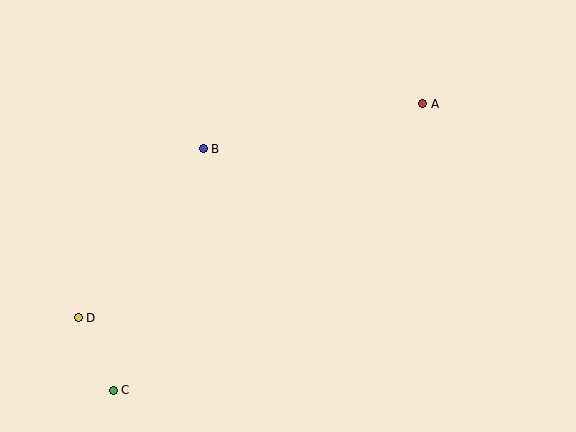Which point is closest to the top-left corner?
Point B is closest to the top-left corner.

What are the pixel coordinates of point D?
Point D is at (78, 318).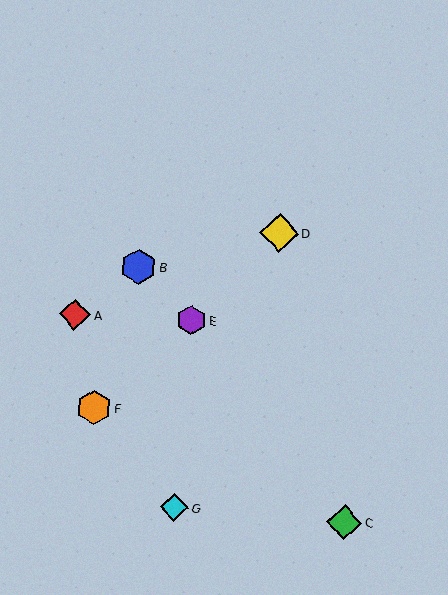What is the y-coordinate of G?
Object G is at y≈507.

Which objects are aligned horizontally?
Objects A, E are aligned horizontally.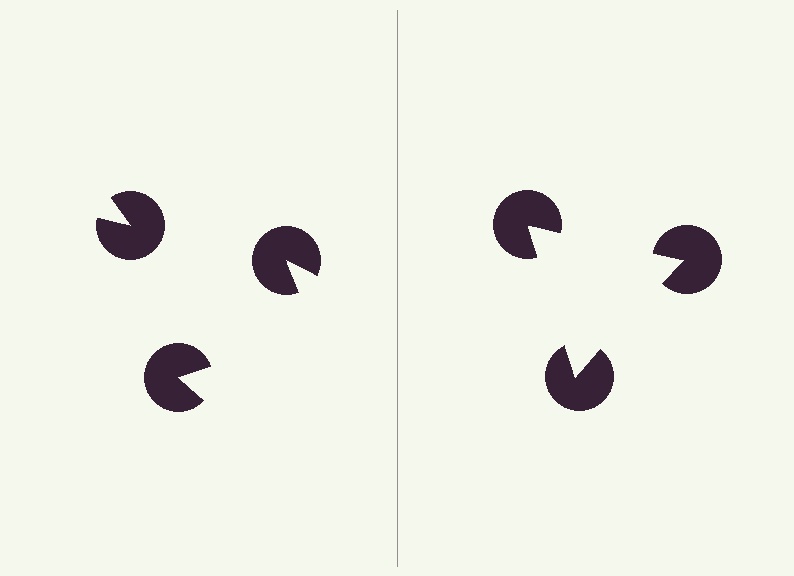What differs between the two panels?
The pac-man discs are positioned identically on both sides; only the wedge orientations differ. On the right they align to a triangle; on the left they are misaligned.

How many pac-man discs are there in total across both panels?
6 — 3 on each side.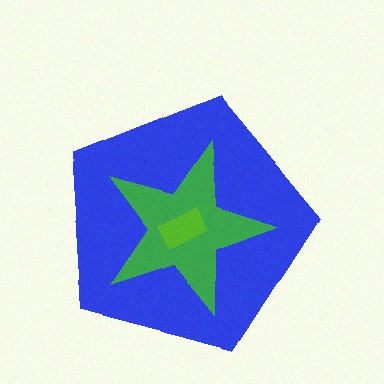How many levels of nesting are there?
3.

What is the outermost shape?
The blue pentagon.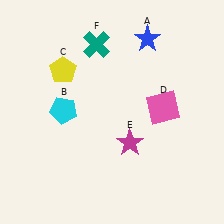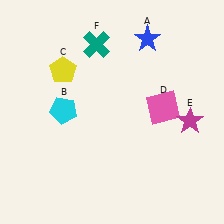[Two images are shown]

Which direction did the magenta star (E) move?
The magenta star (E) moved right.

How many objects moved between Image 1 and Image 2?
1 object moved between the two images.